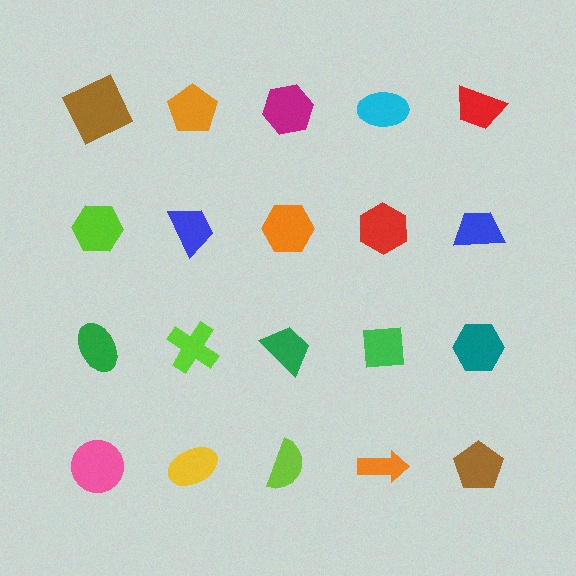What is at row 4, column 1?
A pink circle.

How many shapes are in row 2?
5 shapes.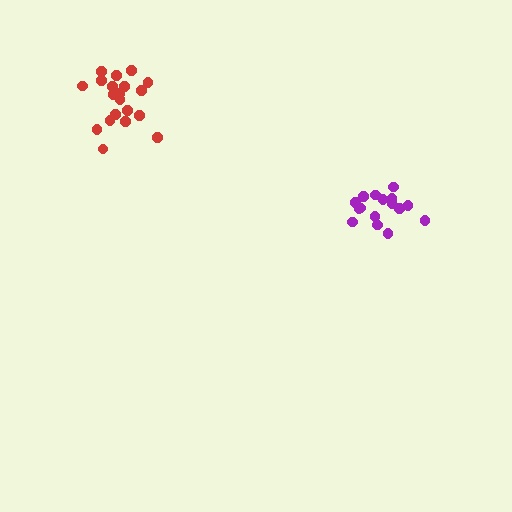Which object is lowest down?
The purple cluster is bottommost.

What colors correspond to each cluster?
The clusters are colored: red, purple.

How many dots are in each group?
Group 1: 20 dots, Group 2: 16 dots (36 total).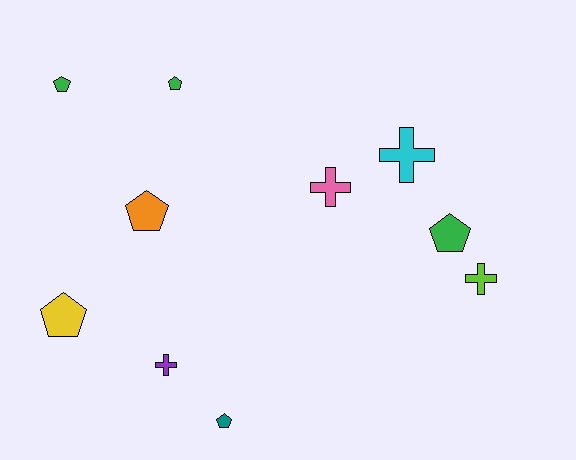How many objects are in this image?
There are 10 objects.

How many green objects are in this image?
There are 3 green objects.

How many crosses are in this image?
There are 4 crosses.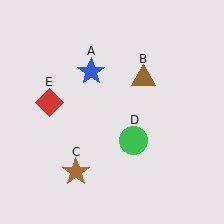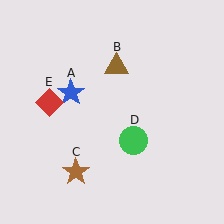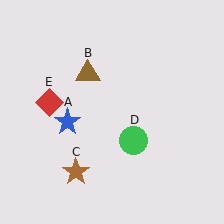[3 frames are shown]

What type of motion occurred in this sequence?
The blue star (object A), brown triangle (object B) rotated counterclockwise around the center of the scene.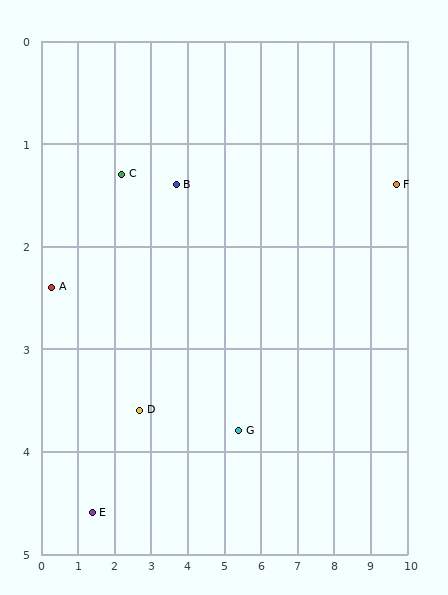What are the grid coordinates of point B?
Point B is at approximately (3.7, 1.4).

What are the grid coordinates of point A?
Point A is at approximately (0.3, 2.4).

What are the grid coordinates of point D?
Point D is at approximately (2.7, 3.6).